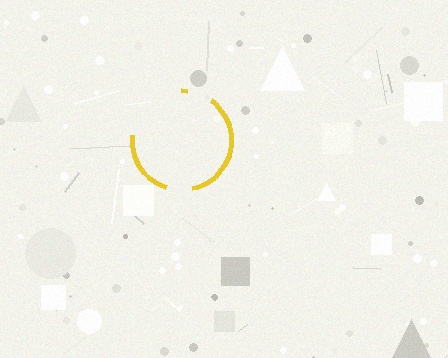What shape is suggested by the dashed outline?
The dashed outline suggests a circle.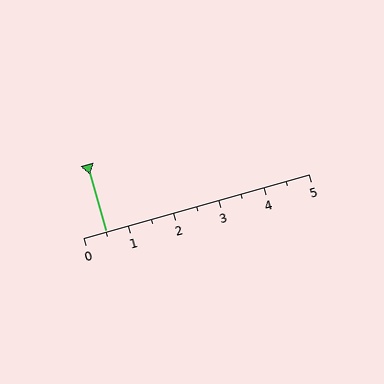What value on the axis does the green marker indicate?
The marker indicates approximately 0.5.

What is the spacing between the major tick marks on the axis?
The major ticks are spaced 1 apart.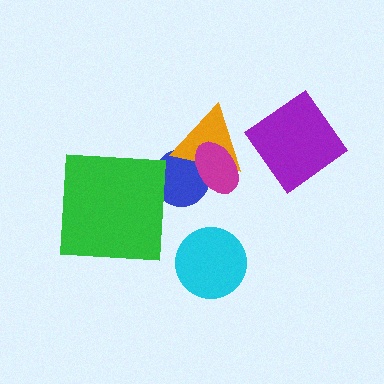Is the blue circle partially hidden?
Yes, it is partially covered by another shape.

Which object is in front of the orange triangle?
The magenta ellipse is in front of the orange triangle.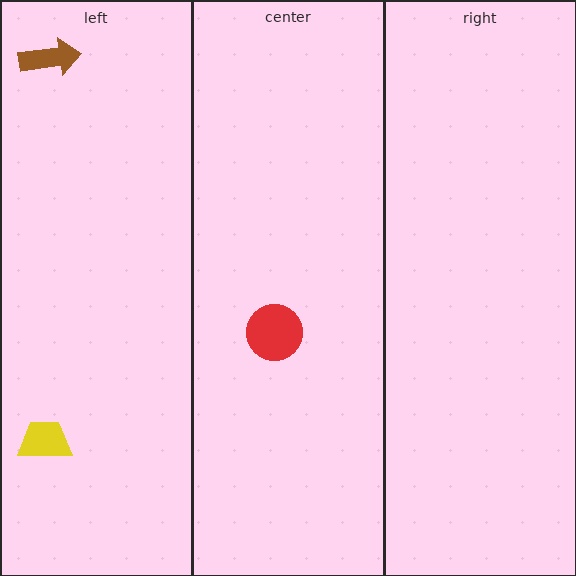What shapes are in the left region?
The yellow trapezoid, the brown arrow.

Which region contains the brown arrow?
The left region.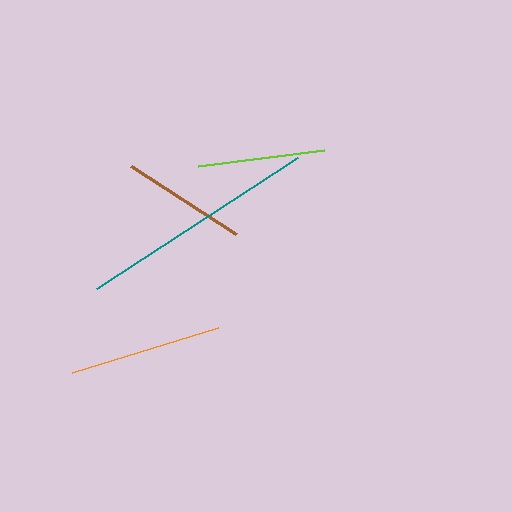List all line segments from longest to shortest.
From longest to shortest: teal, orange, lime, brown.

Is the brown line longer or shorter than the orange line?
The orange line is longer than the brown line.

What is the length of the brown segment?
The brown segment is approximately 125 pixels long.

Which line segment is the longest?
The teal line is the longest at approximately 240 pixels.